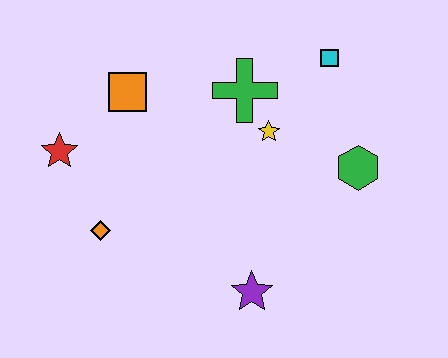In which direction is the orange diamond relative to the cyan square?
The orange diamond is to the left of the cyan square.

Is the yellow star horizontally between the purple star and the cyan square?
Yes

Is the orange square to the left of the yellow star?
Yes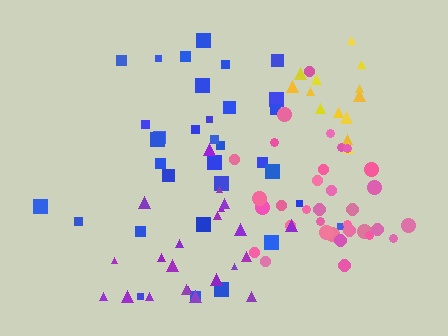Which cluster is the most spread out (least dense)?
Purple.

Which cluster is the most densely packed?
Yellow.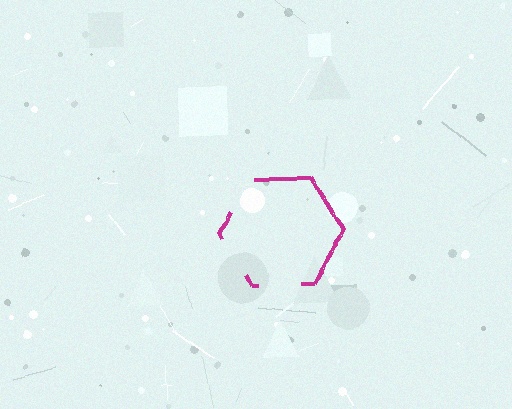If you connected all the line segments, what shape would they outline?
They would outline a hexagon.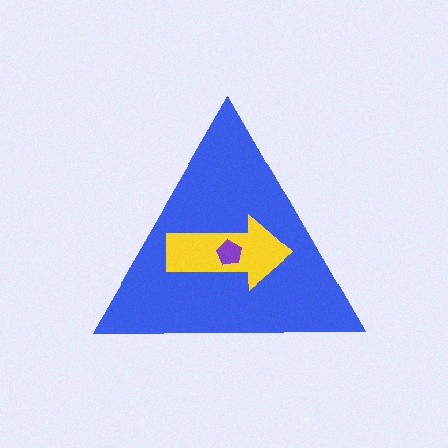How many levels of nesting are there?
3.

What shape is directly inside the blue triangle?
The yellow arrow.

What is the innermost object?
The purple pentagon.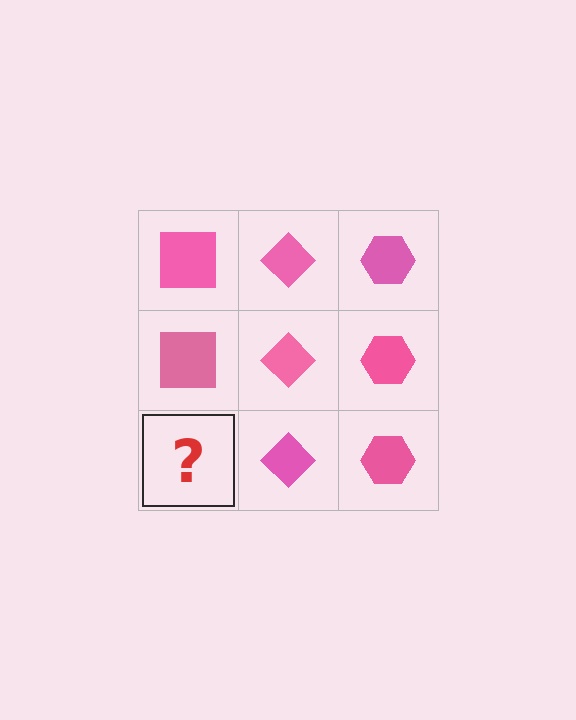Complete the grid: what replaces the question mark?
The question mark should be replaced with a pink square.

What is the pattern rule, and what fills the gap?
The rule is that each column has a consistent shape. The gap should be filled with a pink square.